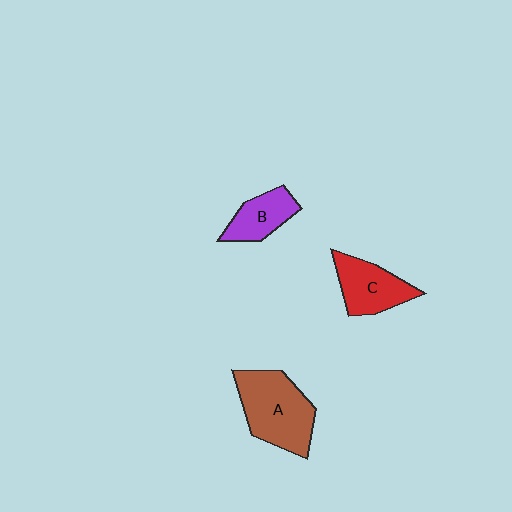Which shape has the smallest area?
Shape B (purple).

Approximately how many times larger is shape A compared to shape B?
Approximately 1.9 times.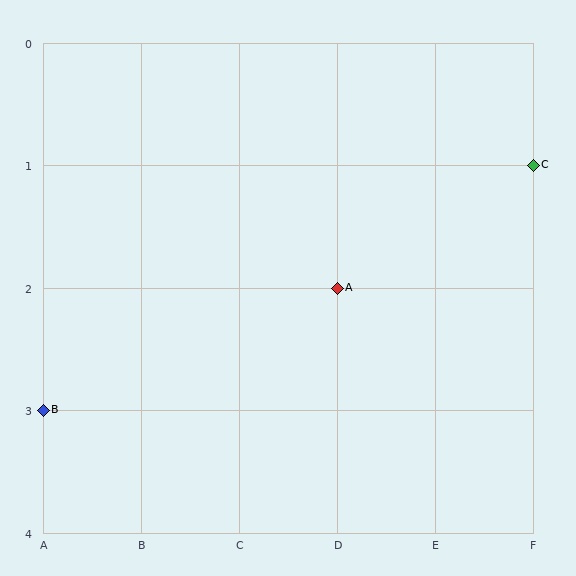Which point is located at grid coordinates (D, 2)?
Point A is at (D, 2).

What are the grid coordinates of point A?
Point A is at grid coordinates (D, 2).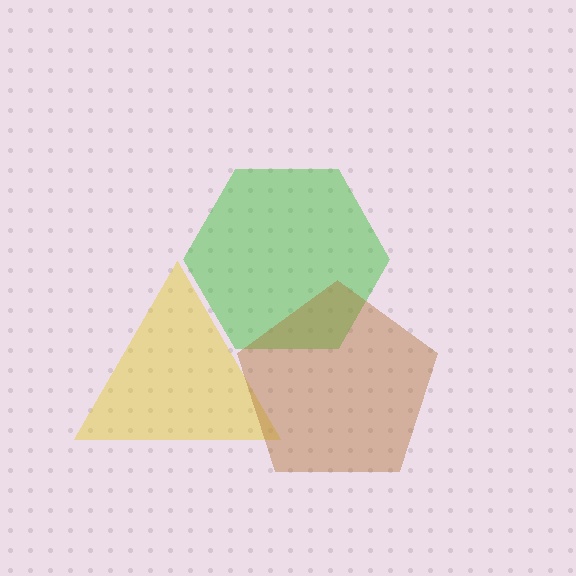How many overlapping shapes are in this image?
There are 3 overlapping shapes in the image.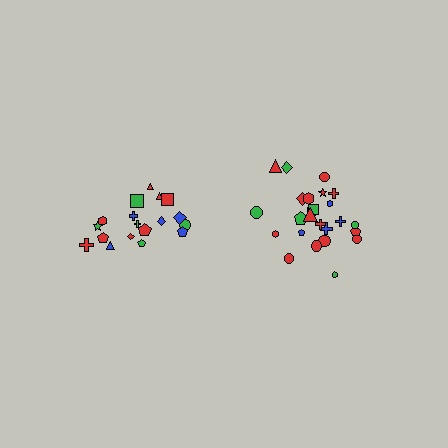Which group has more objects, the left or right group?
The right group.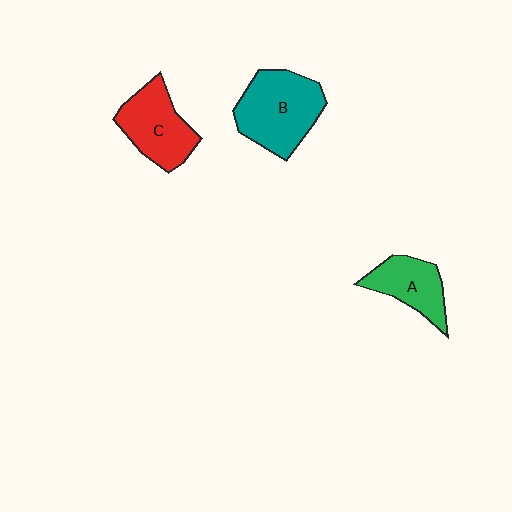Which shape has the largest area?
Shape B (teal).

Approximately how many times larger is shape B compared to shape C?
Approximately 1.3 times.